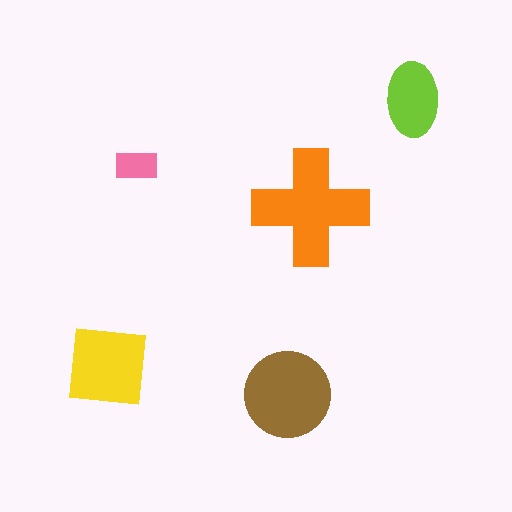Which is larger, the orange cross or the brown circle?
The orange cross.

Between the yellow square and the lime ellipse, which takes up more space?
The yellow square.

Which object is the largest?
The orange cross.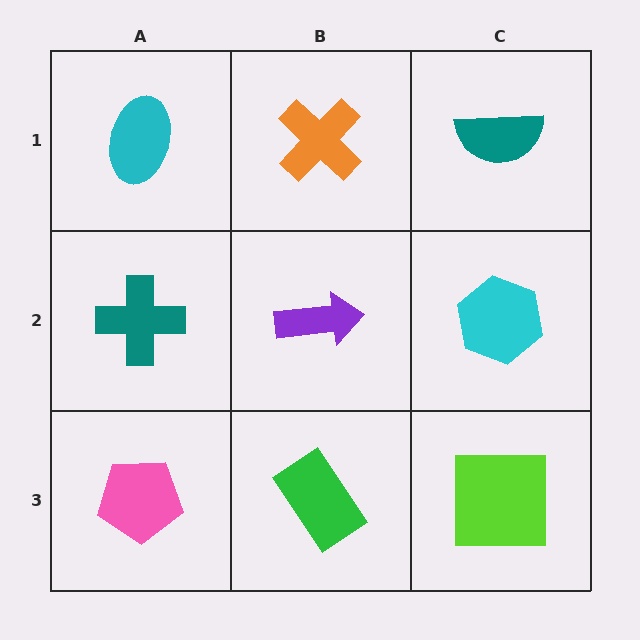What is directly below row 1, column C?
A cyan hexagon.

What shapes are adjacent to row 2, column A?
A cyan ellipse (row 1, column A), a pink pentagon (row 3, column A), a purple arrow (row 2, column B).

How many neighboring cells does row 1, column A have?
2.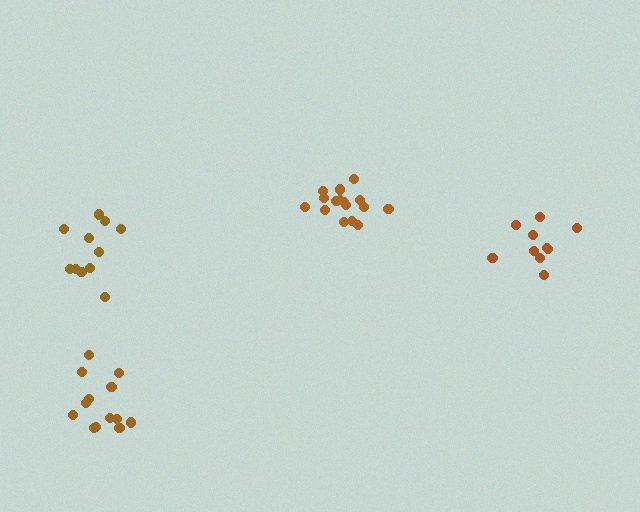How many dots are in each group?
Group 1: 14 dots, Group 2: 10 dots, Group 3: 11 dots, Group 4: 16 dots (51 total).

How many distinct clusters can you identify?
There are 4 distinct clusters.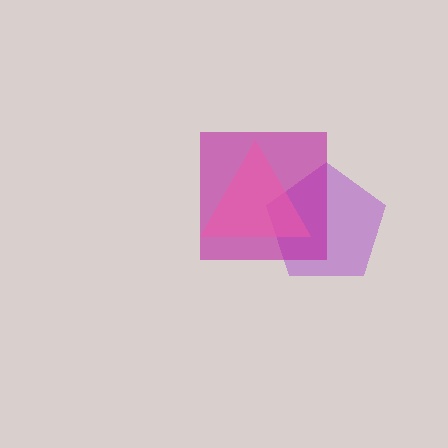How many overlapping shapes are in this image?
There are 3 overlapping shapes in the image.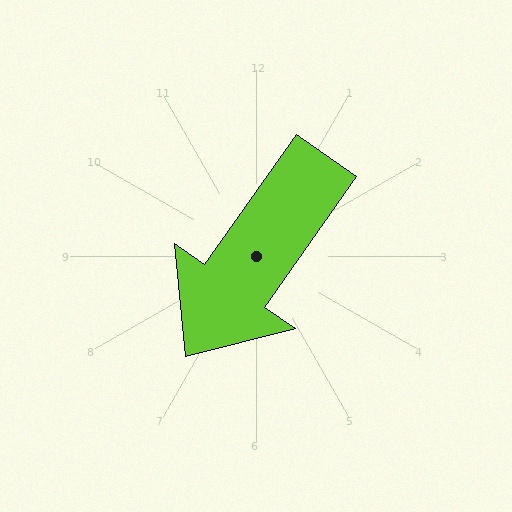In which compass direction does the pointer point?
Southwest.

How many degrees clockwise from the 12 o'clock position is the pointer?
Approximately 215 degrees.